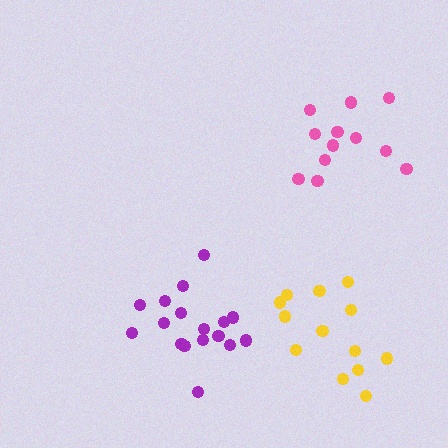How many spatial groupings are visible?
There are 3 spatial groupings.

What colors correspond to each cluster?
The clusters are colored: purple, pink, yellow.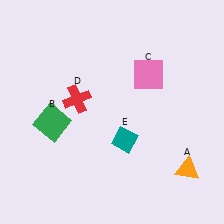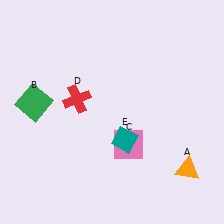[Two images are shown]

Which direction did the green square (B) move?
The green square (B) moved up.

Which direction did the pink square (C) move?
The pink square (C) moved down.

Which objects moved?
The objects that moved are: the green square (B), the pink square (C).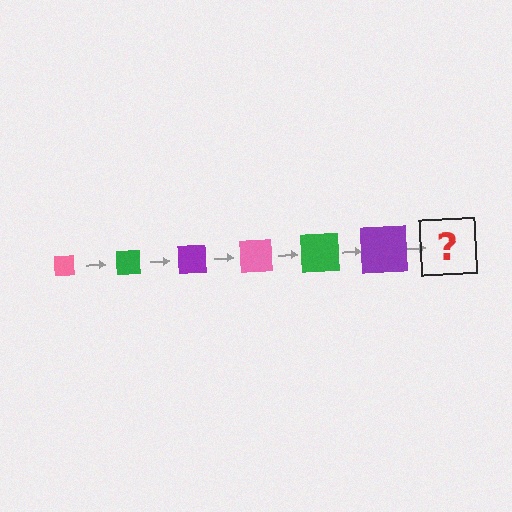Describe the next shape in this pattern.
It should be a pink square, larger than the previous one.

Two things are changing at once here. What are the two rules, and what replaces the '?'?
The two rules are that the square grows larger each step and the color cycles through pink, green, and purple. The '?' should be a pink square, larger than the previous one.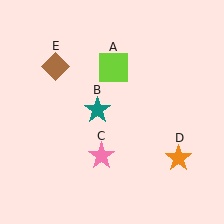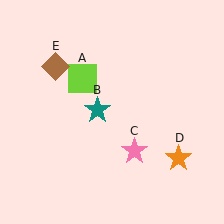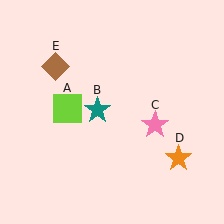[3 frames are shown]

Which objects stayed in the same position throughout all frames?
Teal star (object B) and orange star (object D) and brown diamond (object E) remained stationary.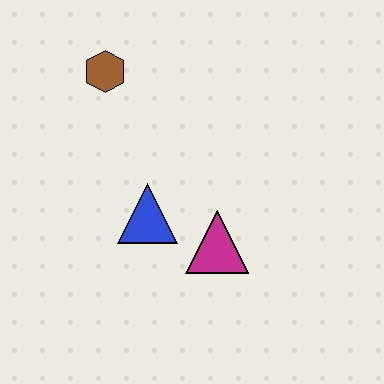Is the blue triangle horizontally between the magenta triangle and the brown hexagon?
Yes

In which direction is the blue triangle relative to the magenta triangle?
The blue triangle is to the left of the magenta triangle.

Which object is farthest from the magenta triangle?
The brown hexagon is farthest from the magenta triangle.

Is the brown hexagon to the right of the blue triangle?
No